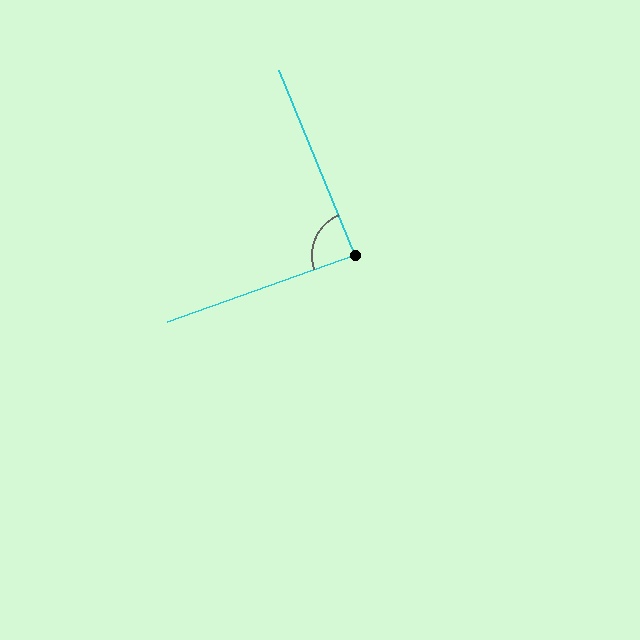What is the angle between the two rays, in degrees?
Approximately 87 degrees.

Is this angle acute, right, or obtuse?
It is approximately a right angle.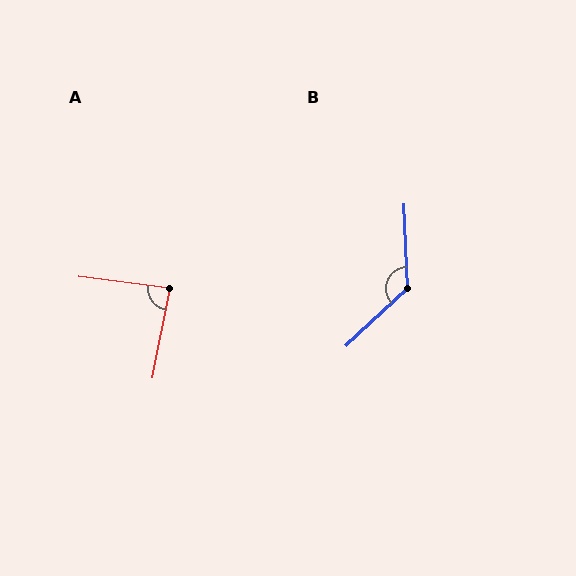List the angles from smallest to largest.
A (86°), B (130°).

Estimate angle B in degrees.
Approximately 130 degrees.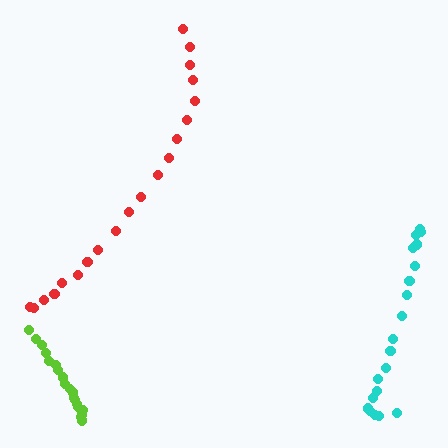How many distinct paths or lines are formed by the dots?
There are 3 distinct paths.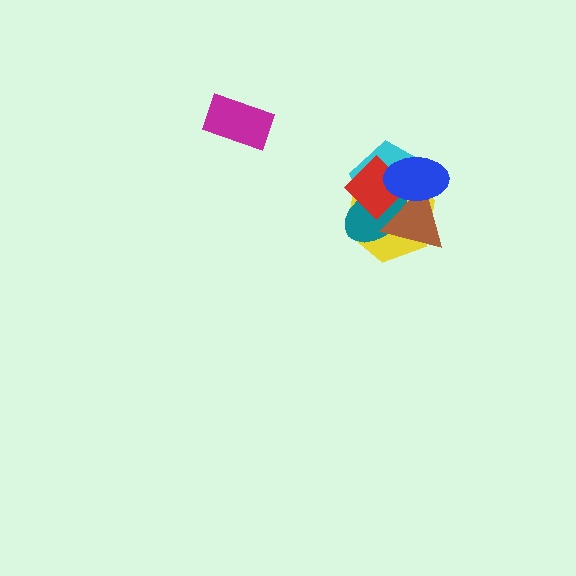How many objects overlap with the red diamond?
5 objects overlap with the red diamond.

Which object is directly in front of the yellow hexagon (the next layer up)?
The teal ellipse is directly in front of the yellow hexagon.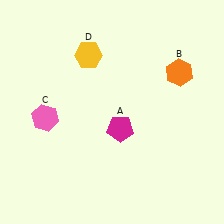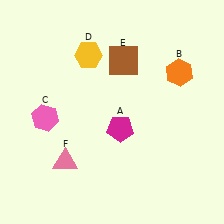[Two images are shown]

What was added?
A brown square (E), a pink triangle (F) were added in Image 2.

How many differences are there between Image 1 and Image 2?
There are 2 differences between the two images.